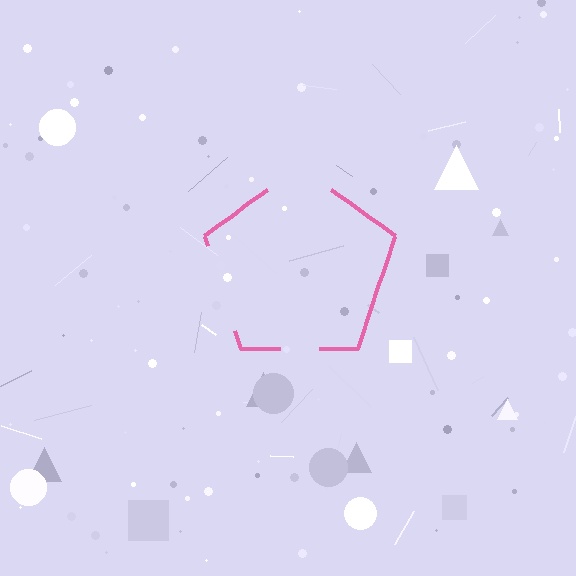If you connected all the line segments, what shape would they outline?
They would outline a pentagon.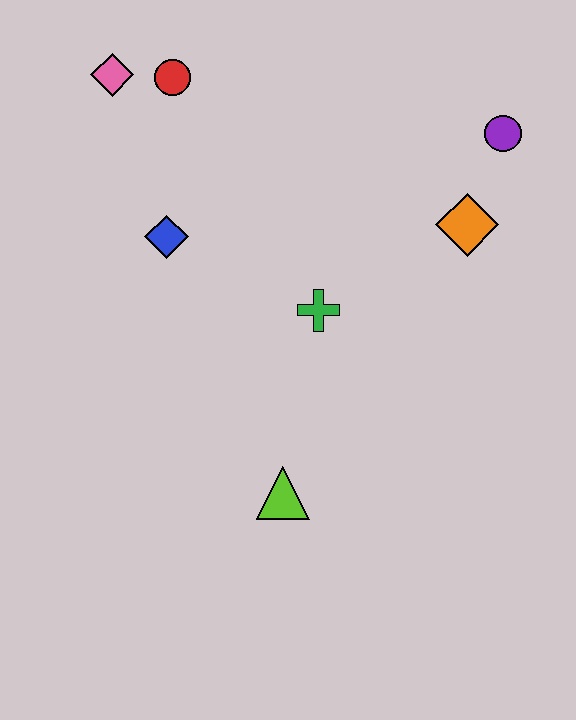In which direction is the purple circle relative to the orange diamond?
The purple circle is above the orange diamond.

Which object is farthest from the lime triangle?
The pink diamond is farthest from the lime triangle.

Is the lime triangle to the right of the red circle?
Yes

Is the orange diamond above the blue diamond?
Yes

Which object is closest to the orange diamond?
The purple circle is closest to the orange diamond.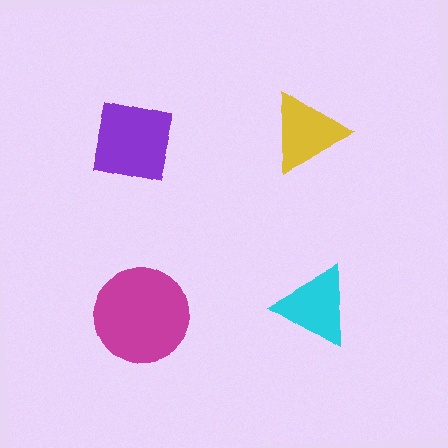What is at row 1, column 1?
A purple square.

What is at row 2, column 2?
A cyan triangle.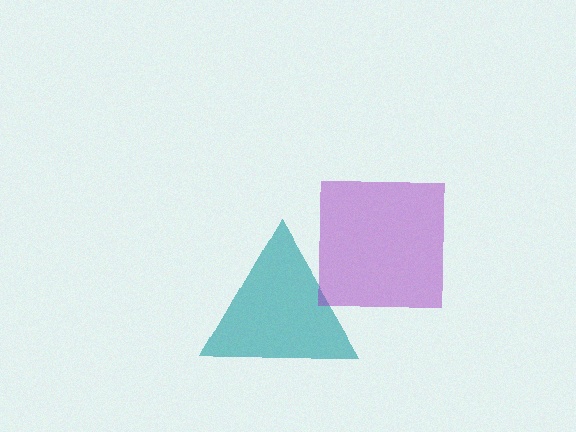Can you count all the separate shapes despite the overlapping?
Yes, there are 2 separate shapes.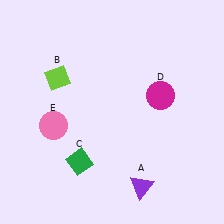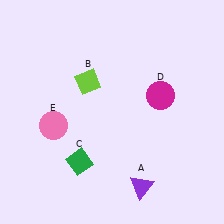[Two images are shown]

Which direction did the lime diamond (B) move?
The lime diamond (B) moved right.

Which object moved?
The lime diamond (B) moved right.